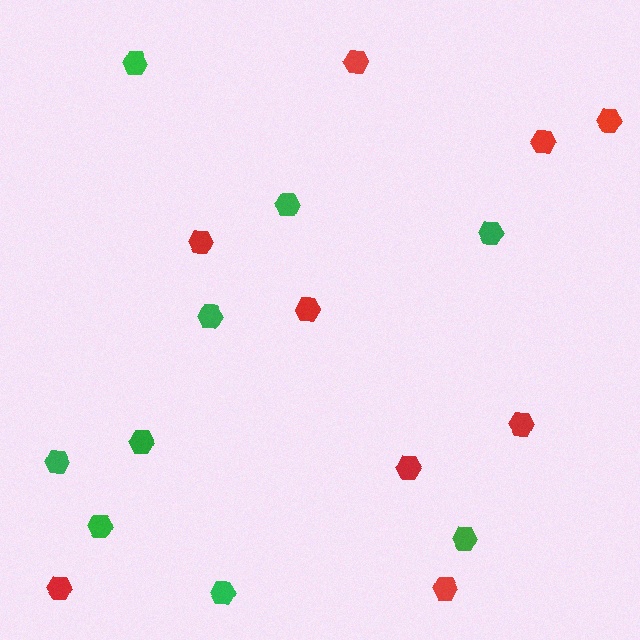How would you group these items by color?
There are 2 groups: one group of red hexagons (9) and one group of green hexagons (9).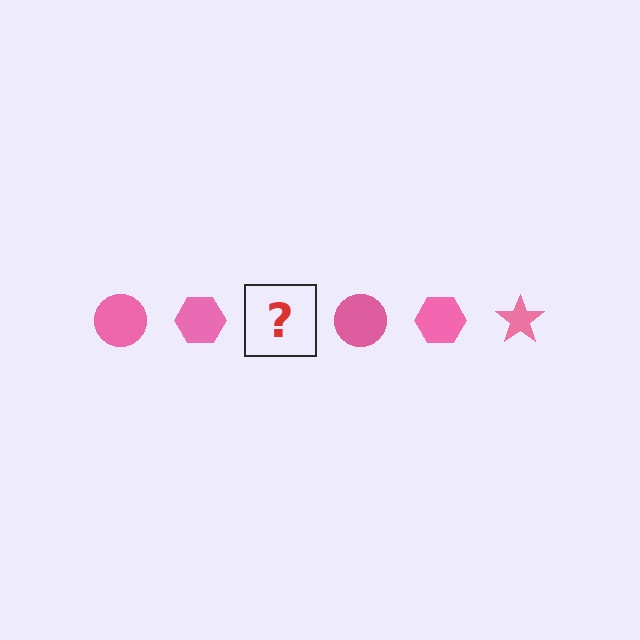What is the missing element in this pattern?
The missing element is a pink star.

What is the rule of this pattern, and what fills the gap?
The rule is that the pattern cycles through circle, hexagon, star shapes in pink. The gap should be filled with a pink star.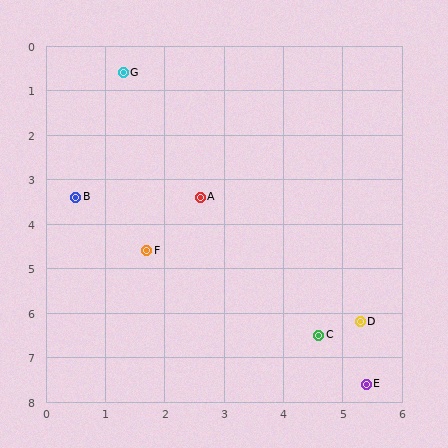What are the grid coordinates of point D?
Point D is at approximately (5.3, 6.2).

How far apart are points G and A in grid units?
Points G and A are about 3.1 grid units apart.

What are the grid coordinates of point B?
Point B is at approximately (0.5, 3.4).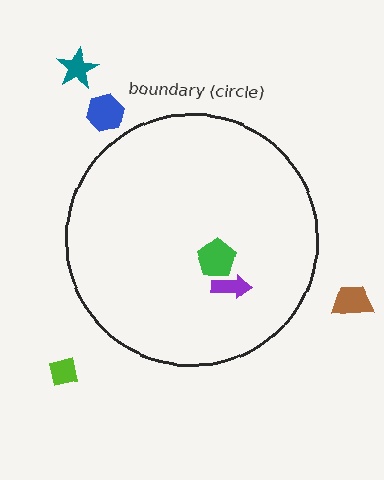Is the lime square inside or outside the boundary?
Outside.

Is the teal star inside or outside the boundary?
Outside.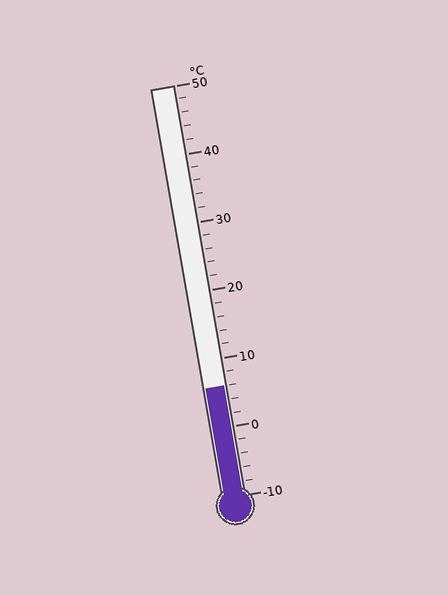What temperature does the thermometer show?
The thermometer shows approximately 6°C.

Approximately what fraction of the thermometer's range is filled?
The thermometer is filled to approximately 25% of its range.